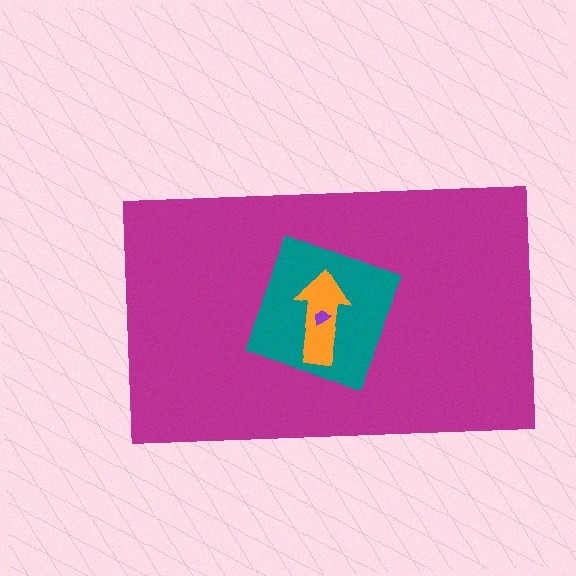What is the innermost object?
The purple trapezoid.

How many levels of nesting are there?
4.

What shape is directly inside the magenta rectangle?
The teal diamond.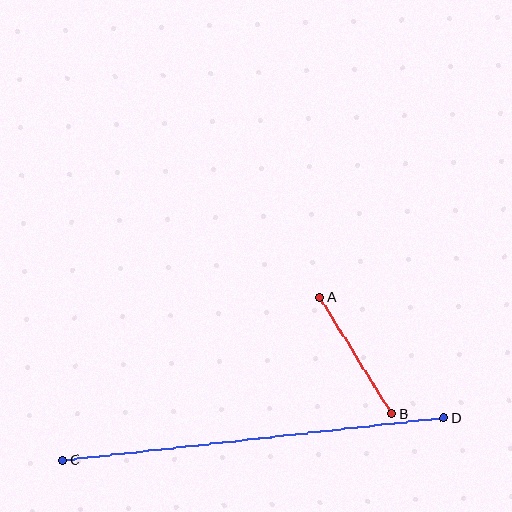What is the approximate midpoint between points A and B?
The midpoint is at approximately (356, 355) pixels.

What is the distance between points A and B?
The distance is approximately 136 pixels.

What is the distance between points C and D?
The distance is approximately 383 pixels.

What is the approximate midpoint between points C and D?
The midpoint is at approximately (253, 439) pixels.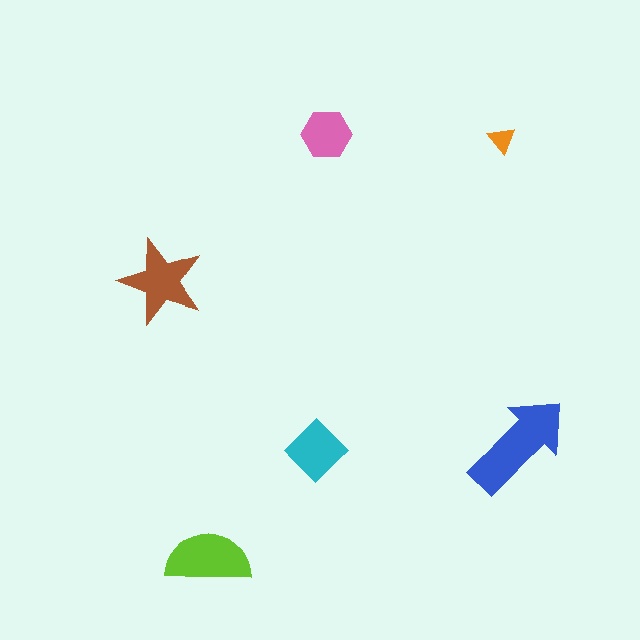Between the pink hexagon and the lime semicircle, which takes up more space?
The lime semicircle.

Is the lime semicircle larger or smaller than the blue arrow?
Smaller.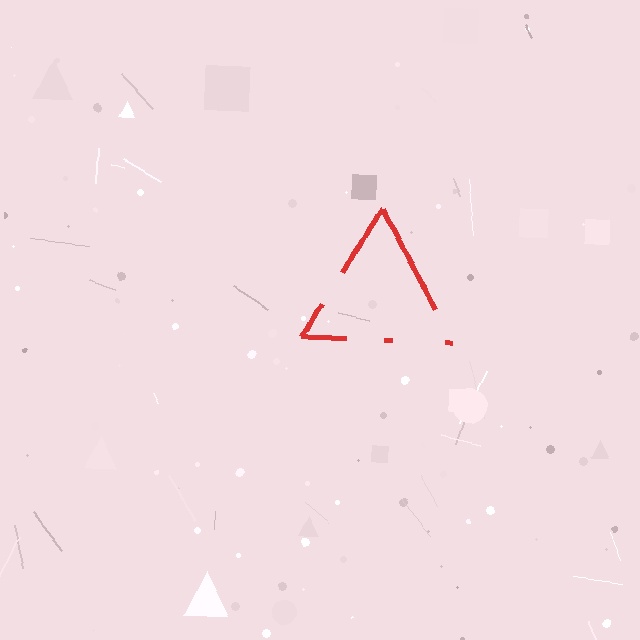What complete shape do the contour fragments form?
The contour fragments form a triangle.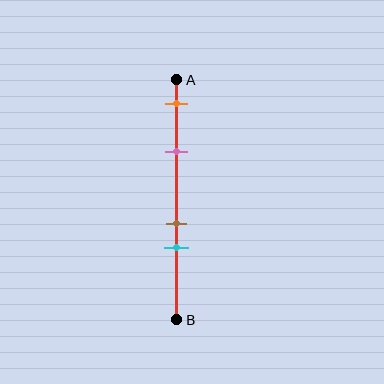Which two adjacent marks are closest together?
The brown and cyan marks are the closest adjacent pair.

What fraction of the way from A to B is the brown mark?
The brown mark is approximately 60% (0.6) of the way from A to B.